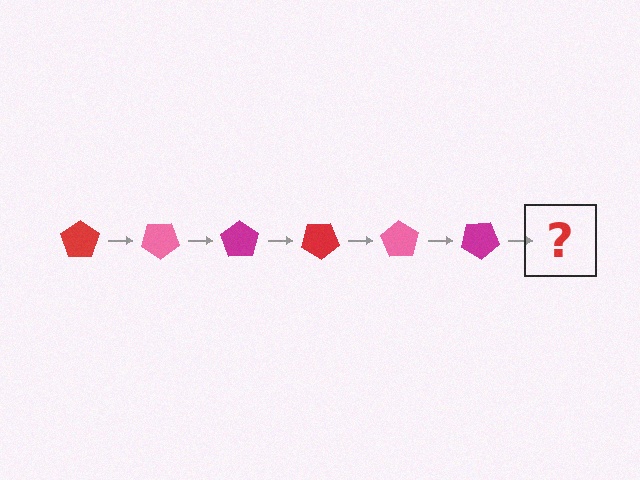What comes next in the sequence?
The next element should be a red pentagon, rotated 210 degrees from the start.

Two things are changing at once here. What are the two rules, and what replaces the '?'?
The two rules are that it rotates 35 degrees each step and the color cycles through red, pink, and magenta. The '?' should be a red pentagon, rotated 210 degrees from the start.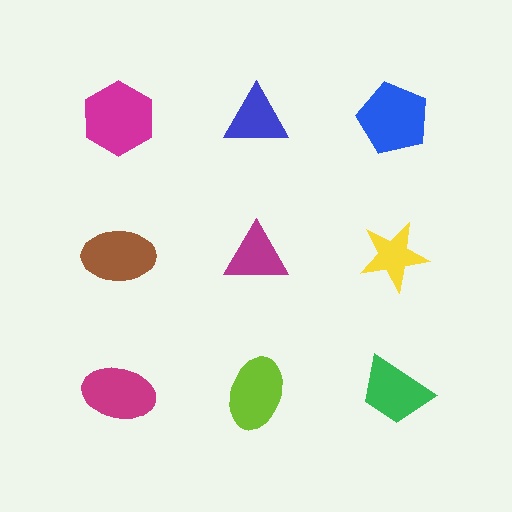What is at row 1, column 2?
A blue triangle.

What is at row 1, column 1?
A magenta hexagon.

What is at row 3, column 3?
A green trapezoid.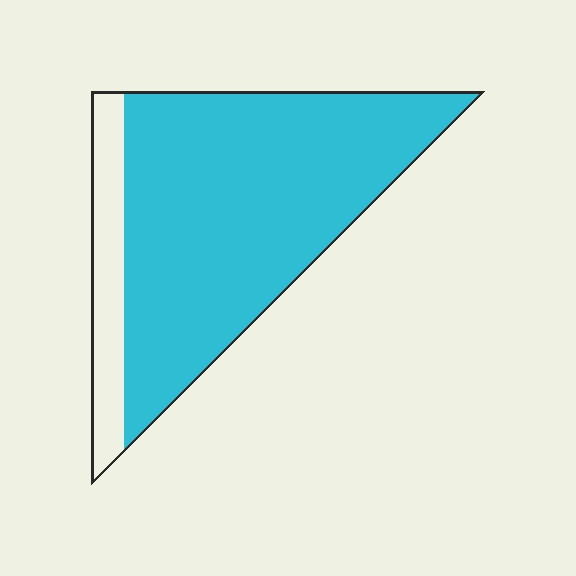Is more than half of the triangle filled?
Yes.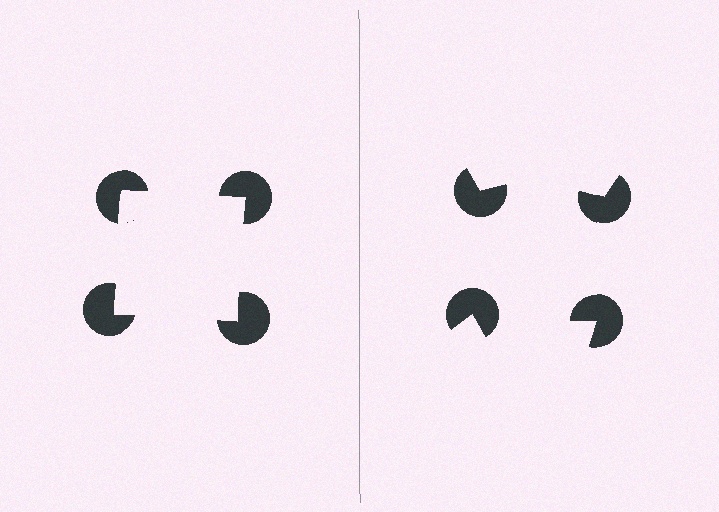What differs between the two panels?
The pac-man discs are positioned identically on both sides; only the wedge orientations differ. On the left they align to a square; on the right they are misaligned.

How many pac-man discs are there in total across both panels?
8 — 4 on each side.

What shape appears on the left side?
An illusory square.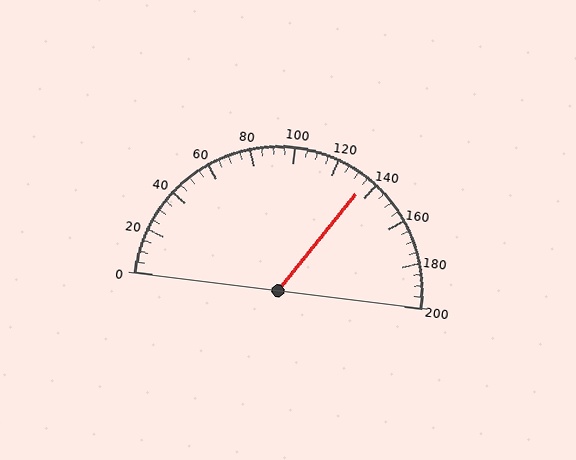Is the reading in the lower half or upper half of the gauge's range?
The reading is in the upper half of the range (0 to 200).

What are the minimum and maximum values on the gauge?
The gauge ranges from 0 to 200.